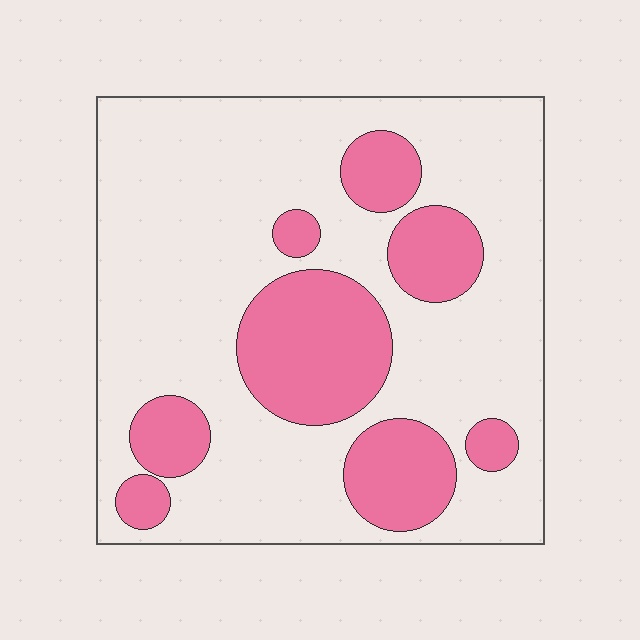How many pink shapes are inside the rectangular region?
8.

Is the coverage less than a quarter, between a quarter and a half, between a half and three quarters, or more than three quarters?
Between a quarter and a half.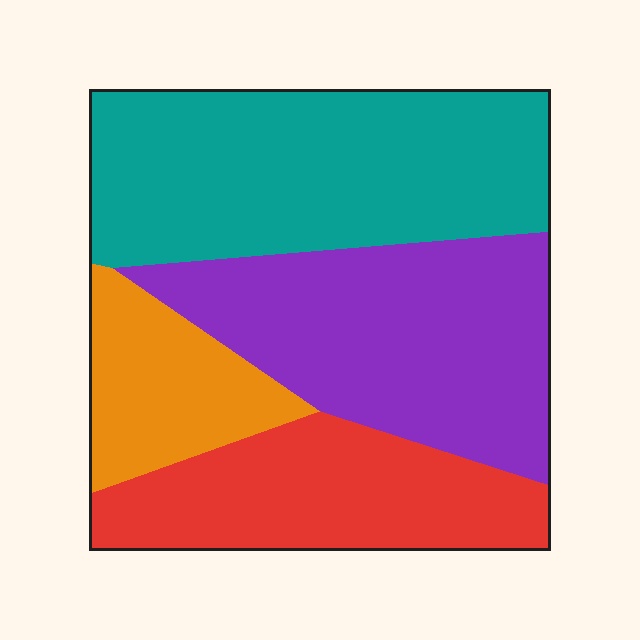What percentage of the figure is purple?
Purple takes up about one third (1/3) of the figure.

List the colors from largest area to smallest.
From largest to smallest: teal, purple, red, orange.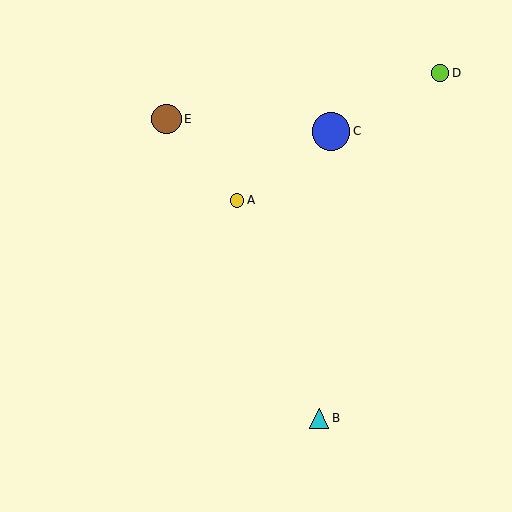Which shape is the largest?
The blue circle (labeled C) is the largest.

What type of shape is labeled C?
Shape C is a blue circle.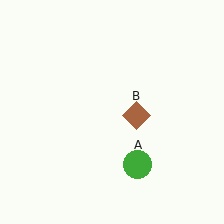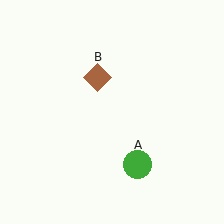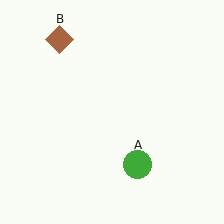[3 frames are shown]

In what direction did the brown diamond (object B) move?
The brown diamond (object B) moved up and to the left.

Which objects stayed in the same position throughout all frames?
Green circle (object A) remained stationary.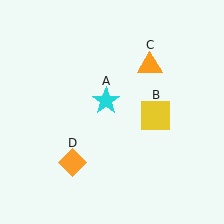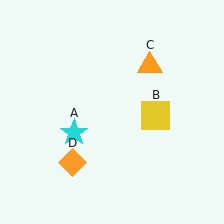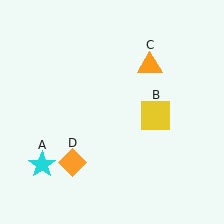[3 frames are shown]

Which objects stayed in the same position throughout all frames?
Yellow square (object B) and orange triangle (object C) and orange diamond (object D) remained stationary.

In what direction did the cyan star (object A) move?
The cyan star (object A) moved down and to the left.